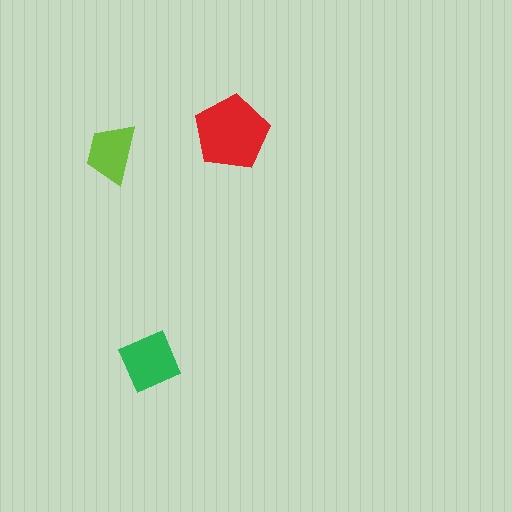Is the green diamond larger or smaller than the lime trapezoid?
Larger.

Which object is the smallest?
The lime trapezoid.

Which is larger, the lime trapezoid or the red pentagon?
The red pentagon.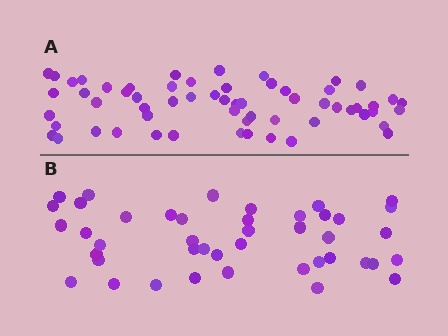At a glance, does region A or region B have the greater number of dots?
Region A (the top region) has more dots.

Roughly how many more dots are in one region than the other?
Region A has approximately 15 more dots than region B.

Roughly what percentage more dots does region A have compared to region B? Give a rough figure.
About 40% more.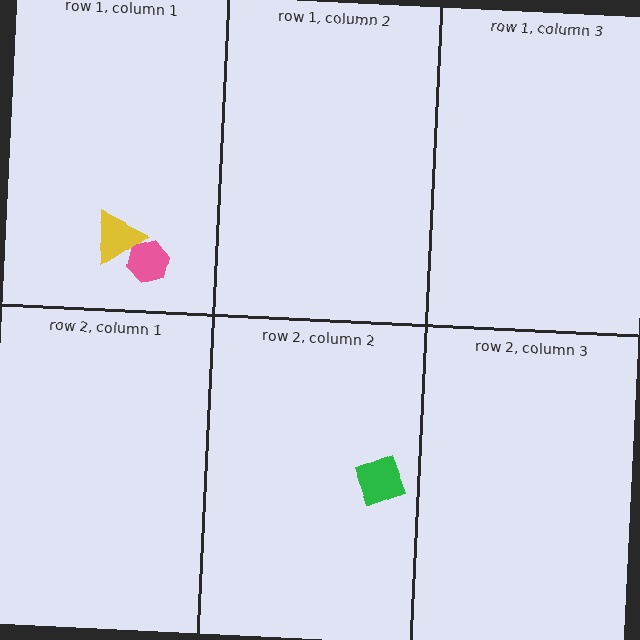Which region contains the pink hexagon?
The row 1, column 1 region.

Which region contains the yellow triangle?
The row 1, column 1 region.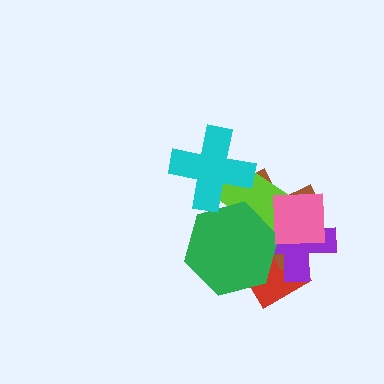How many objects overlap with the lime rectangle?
5 objects overlap with the lime rectangle.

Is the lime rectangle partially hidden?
Yes, it is partially covered by another shape.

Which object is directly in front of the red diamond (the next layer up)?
The brown cross is directly in front of the red diamond.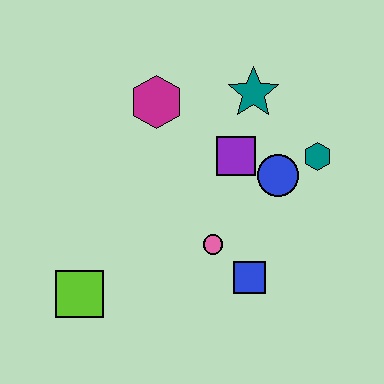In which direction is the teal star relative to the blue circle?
The teal star is above the blue circle.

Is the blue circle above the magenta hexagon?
No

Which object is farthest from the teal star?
The lime square is farthest from the teal star.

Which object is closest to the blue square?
The pink circle is closest to the blue square.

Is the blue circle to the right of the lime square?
Yes